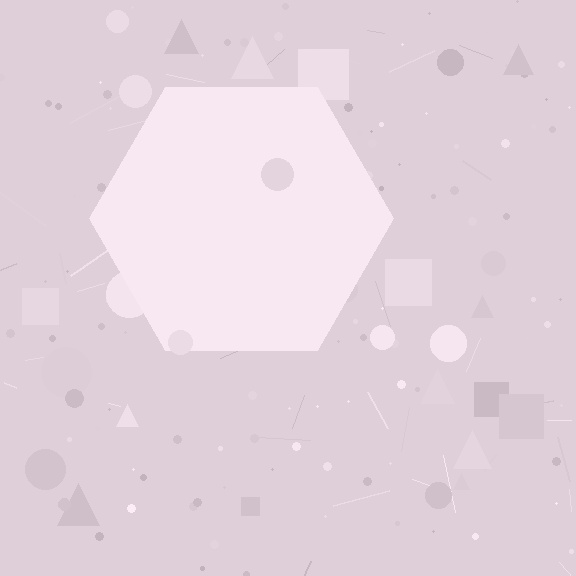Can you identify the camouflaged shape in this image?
The camouflaged shape is a hexagon.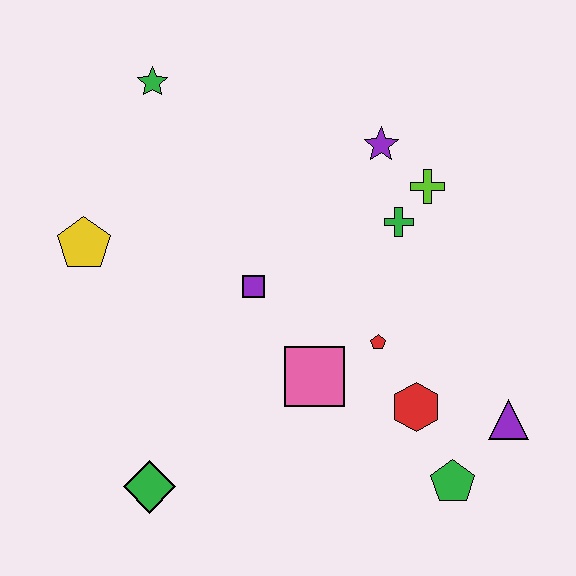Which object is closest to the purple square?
The pink square is closest to the purple square.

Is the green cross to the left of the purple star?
No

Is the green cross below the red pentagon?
No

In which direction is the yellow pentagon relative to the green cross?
The yellow pentagon is to the left of the green cross.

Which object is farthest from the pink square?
The green star is farthest from the pink square.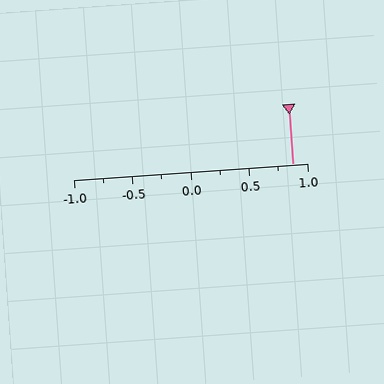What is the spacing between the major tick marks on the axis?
The major ticks are spaced 0.5 apart.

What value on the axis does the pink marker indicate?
The marker indicates approximately 0.88.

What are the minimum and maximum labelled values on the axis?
The axis runs from -1.0 to 1.0.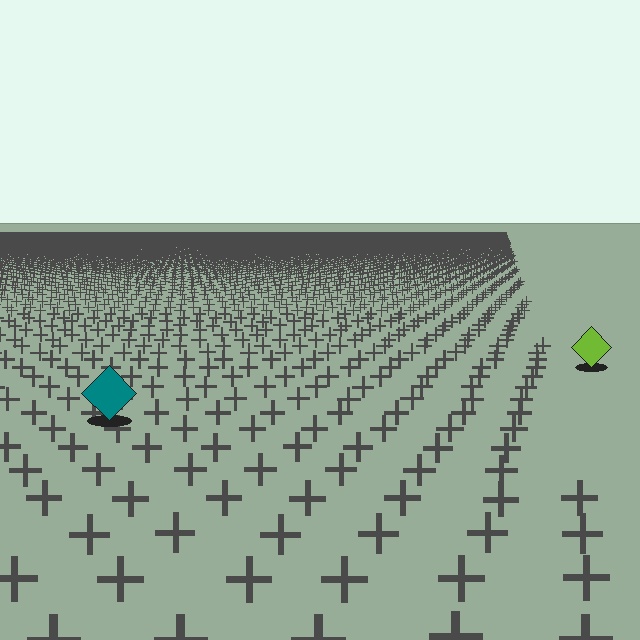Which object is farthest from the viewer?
The lime diamond is farthest from the viewer. It appears smaller and the ground texture around it is denser.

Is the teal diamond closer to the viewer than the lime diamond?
Yes. The teal diamond is closer — you can tell from the texture gradient: the ground texture is coarser near it.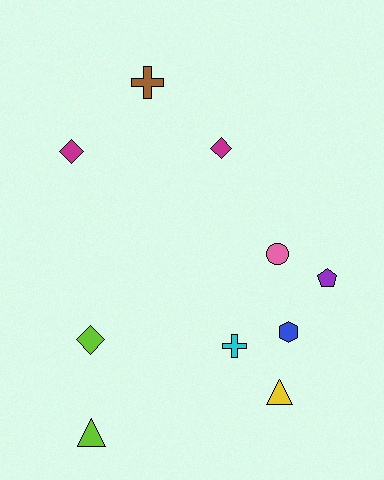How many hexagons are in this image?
There is 1 hexagon.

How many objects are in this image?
There are 10 objects.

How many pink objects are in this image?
There is 1 pink object.